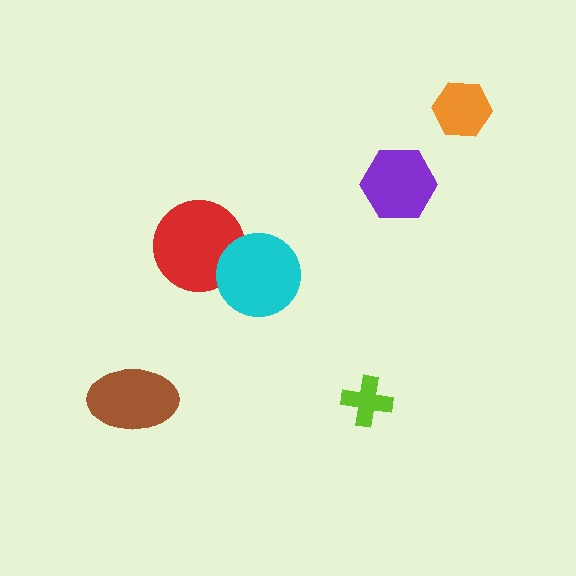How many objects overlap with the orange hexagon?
0 objects overlap with the orange hexagon.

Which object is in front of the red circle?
The cyan circle is in front of the red circle.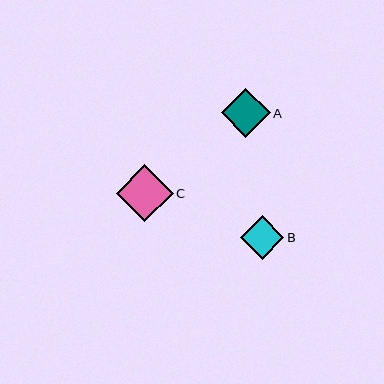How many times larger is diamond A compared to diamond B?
Diamond A is approximately 1.1 times the size of diamond B.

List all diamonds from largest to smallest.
From largest to smallest: C, A, B.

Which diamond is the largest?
Diamond C is the largest with a size of approximately 57 pixels.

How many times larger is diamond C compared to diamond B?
Diamond C is approximately 1.3 times the size of diamond B.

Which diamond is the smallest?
Diamond B is the smallest with a size of approximately 44 pixels.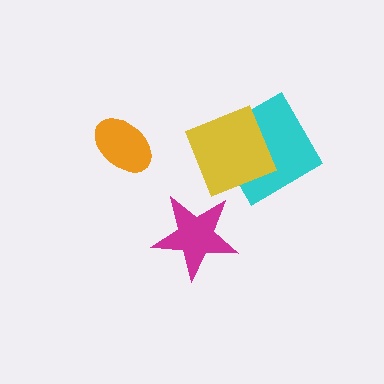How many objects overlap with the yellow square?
1 object overlaps with the yellow square.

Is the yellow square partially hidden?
No, no other shape covers it.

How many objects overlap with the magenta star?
0 objects overlap with the magenta star.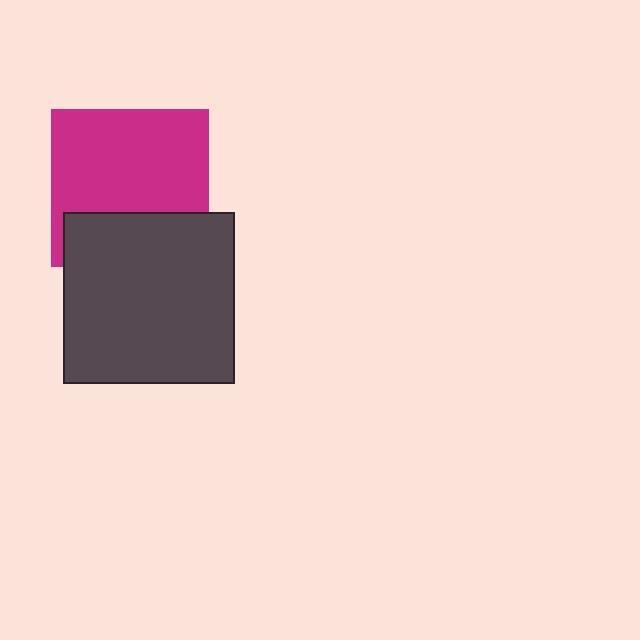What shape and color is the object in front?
The object in front is a dark gray square.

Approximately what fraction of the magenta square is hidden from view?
Roughly 33% of the magenta square is hidden behind the dark gray square.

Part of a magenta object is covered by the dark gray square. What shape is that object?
It is a square.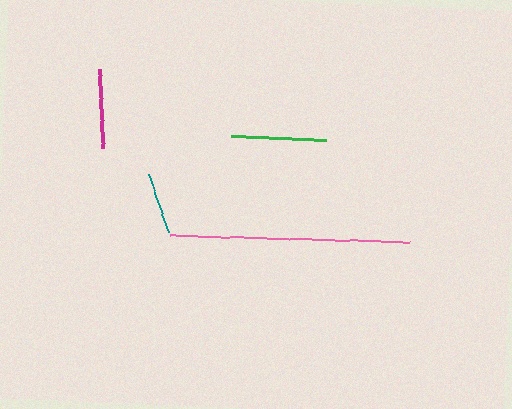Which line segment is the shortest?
The teal line is the shortest at approximately 60 pixels.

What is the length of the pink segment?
The pink segment is approximately 240 pixels long.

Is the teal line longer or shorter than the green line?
The green line is longer than the teal line.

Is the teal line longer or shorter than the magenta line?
The magenta line is longer than the teal line.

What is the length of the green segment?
The green segment is approximately 95 pixels long.